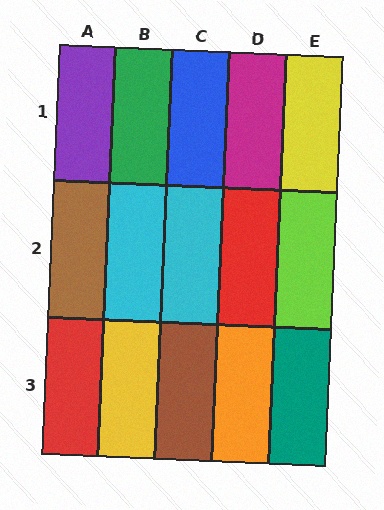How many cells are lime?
1 cell is lime.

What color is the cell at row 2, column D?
Red.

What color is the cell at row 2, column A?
Brown.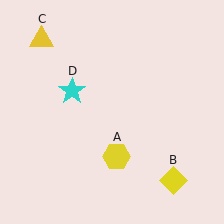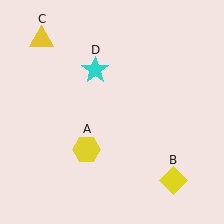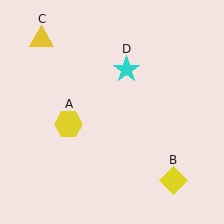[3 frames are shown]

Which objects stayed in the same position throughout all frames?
Yellow diamond (object B) and yellow triangle (object C) remained stationary.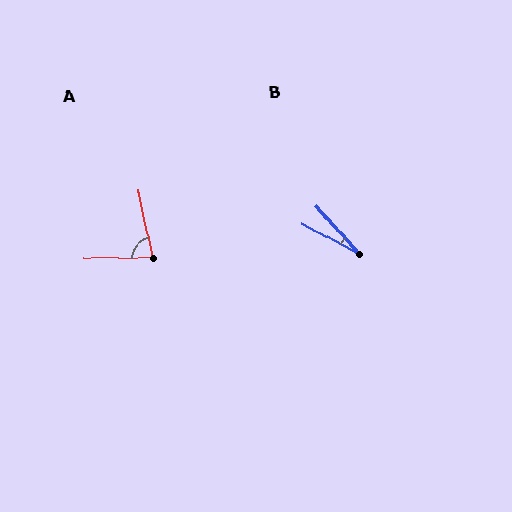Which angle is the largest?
A, at approximately 77 degrees.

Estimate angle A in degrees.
Approximately 77 degrees.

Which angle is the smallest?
B, at approximately 20 degrees.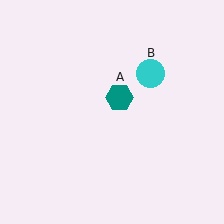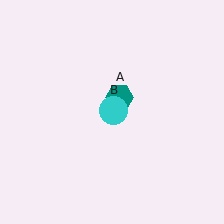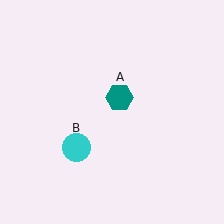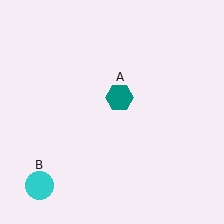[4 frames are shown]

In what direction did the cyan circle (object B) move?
The cyan circle (object B) moved down and to the left.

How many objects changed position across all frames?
1 object changed position: cyan circle (object B).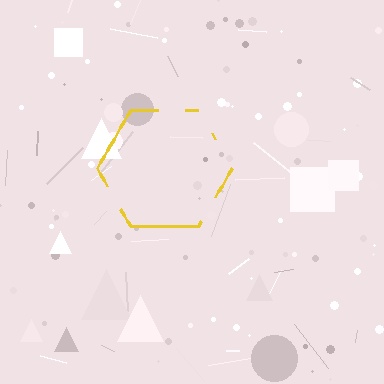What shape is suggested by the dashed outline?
The dashed outline suggests a hexagon.